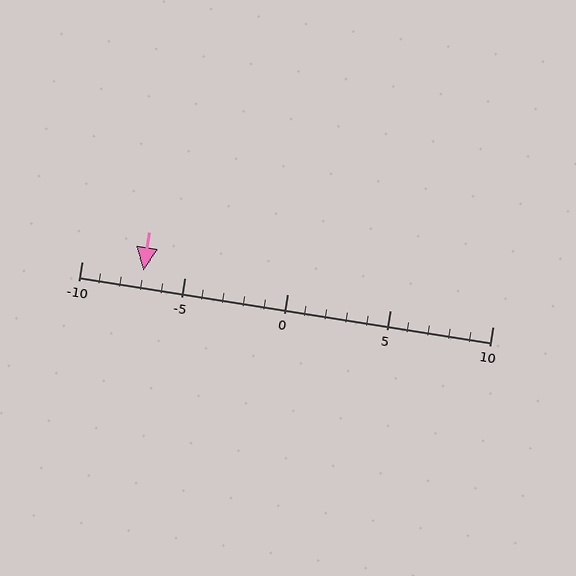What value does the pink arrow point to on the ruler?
The pink arrow points to approximately -7.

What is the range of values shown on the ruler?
The ruler shows values from -10 to 10.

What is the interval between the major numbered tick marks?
The major tick marks are spaced 5 units apart.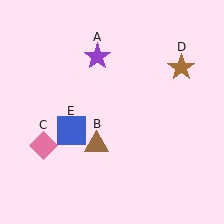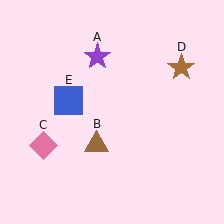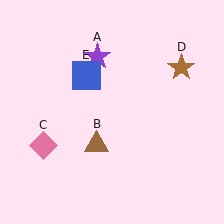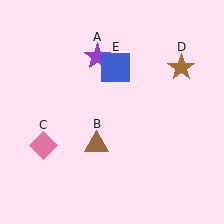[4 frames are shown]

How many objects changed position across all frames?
1 object changed position: blue square (object E).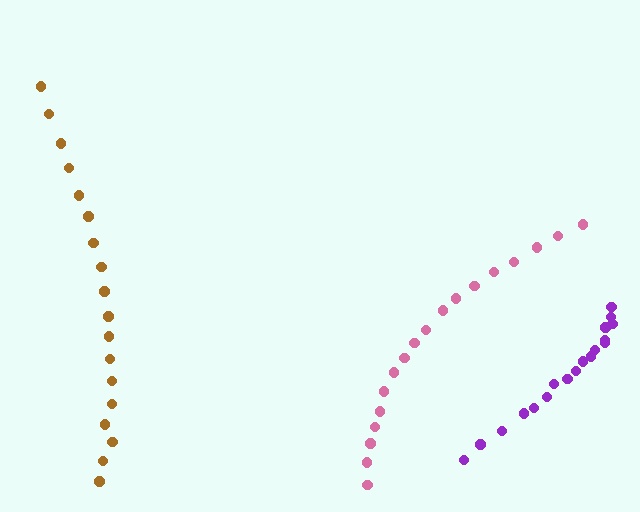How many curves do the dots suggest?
There are 3 distinct paths.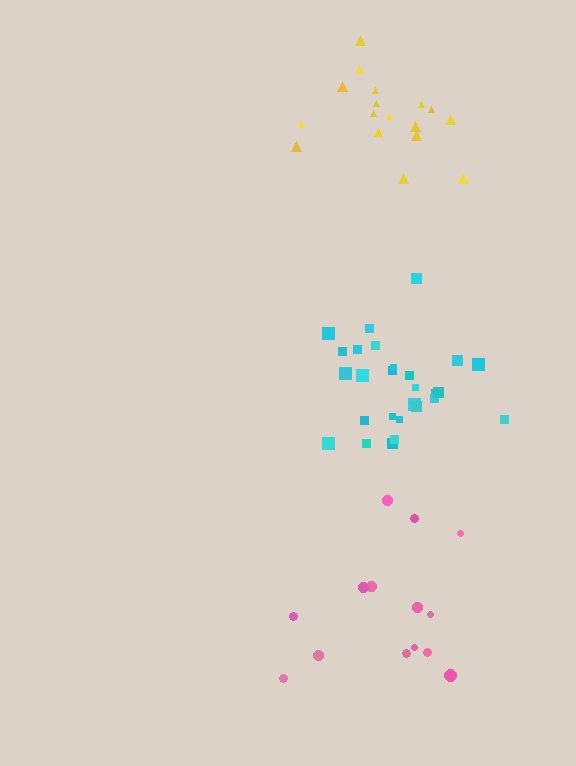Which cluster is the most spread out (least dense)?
Yellow.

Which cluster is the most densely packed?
Cyan.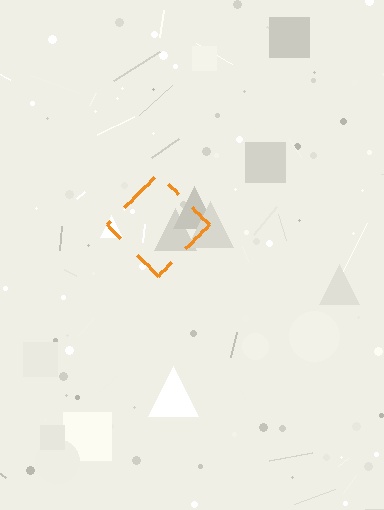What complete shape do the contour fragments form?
The contour fragments form a diamond.